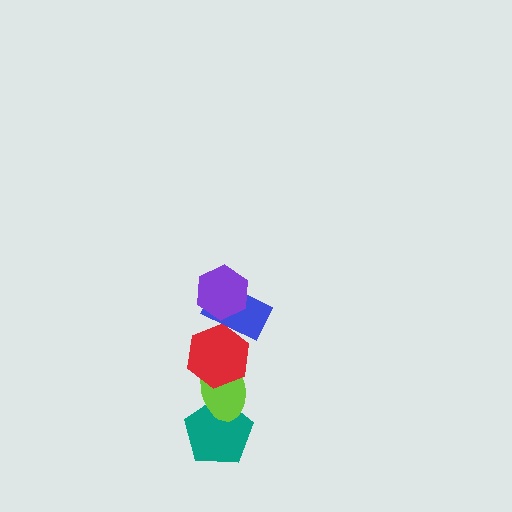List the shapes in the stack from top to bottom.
From top to bottom: the purple hexagon, the blue rectangle, the red hexagon, the lime ellipse, the teal pentagon.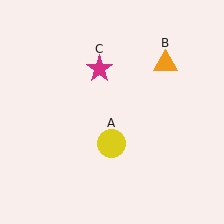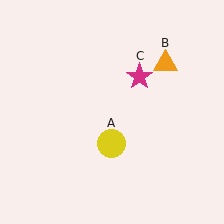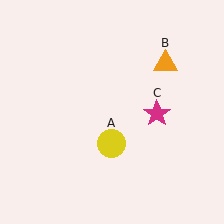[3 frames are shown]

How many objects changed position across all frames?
1 object changed position: magenta star (object C).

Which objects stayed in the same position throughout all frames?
Yellow circle (object A) and orange triangle (object B) remained stationary.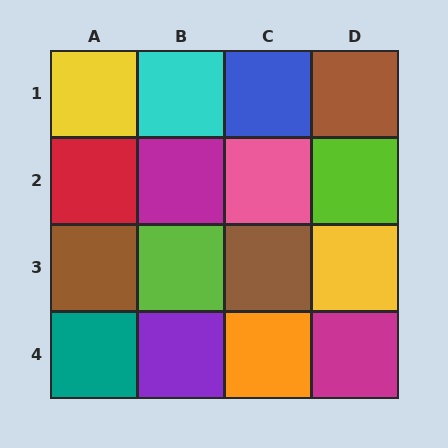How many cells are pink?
1 cell is pink.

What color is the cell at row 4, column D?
Magenta.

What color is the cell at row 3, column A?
Brown.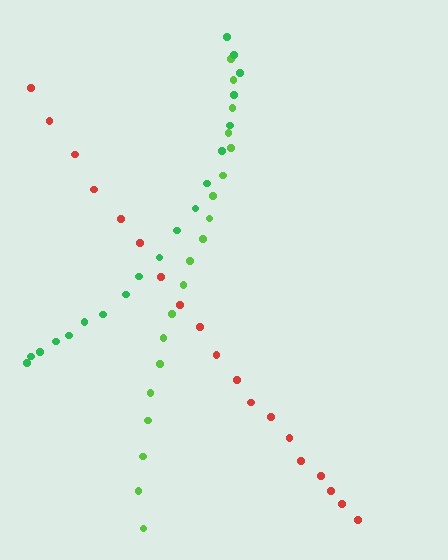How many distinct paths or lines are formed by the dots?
There are 3 distinct paths.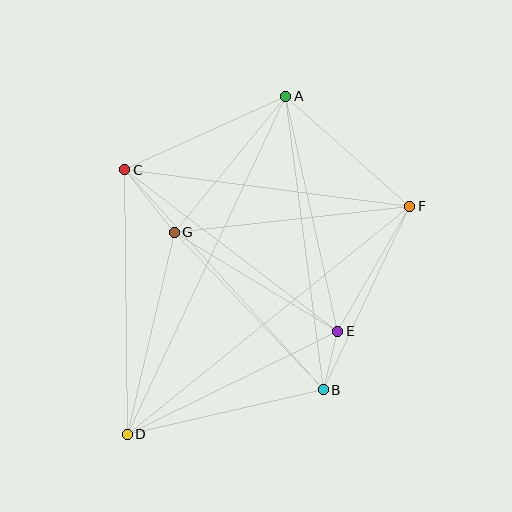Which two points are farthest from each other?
Points A and D are farthest from each other.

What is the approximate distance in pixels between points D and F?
The distance between D and F is approximately 363 pixels.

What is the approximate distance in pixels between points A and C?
The distance between A and C is approximately 177 pixels.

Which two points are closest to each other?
Points B and E are closest to each other.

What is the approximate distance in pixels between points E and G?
The distance between E and G is approximately 191 pixels.